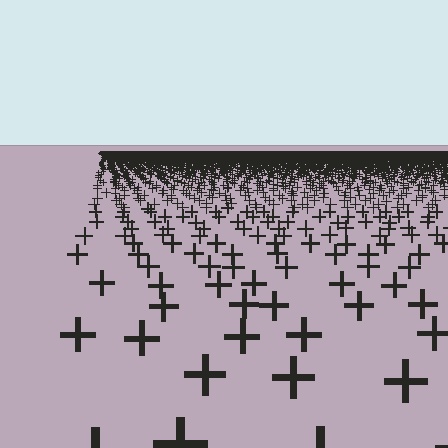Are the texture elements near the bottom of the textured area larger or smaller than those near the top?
Larger. Near the bottom, elements are closer to the viewer and appear at a bigger on-screen size.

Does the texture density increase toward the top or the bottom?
Density increases toward the top.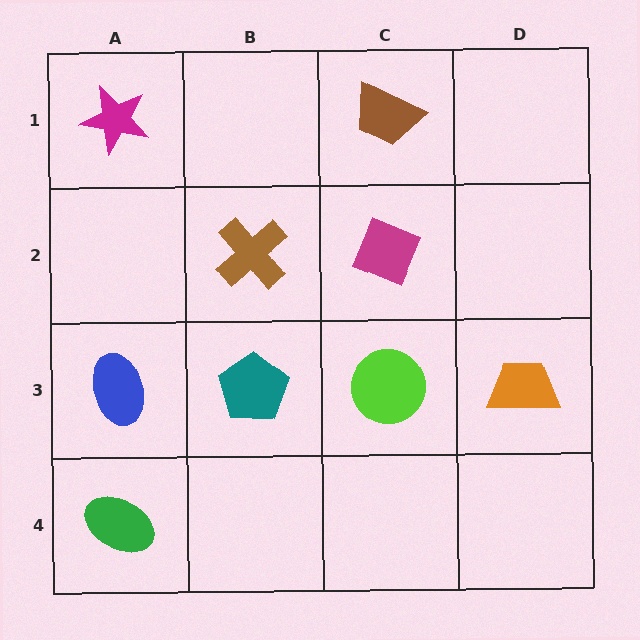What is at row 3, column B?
A teal pentagon.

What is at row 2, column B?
A brown cross.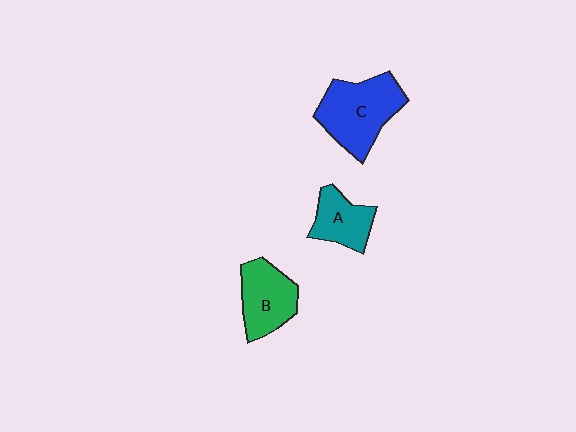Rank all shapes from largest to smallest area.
From largest to smallest: C (blue), B (green), A (teal).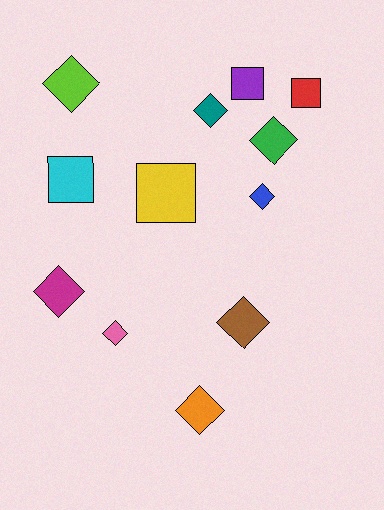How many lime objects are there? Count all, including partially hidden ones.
There is 1 lime object.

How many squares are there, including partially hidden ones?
There are 4 squares.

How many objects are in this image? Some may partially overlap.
There are 12 objects.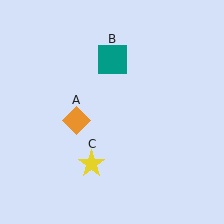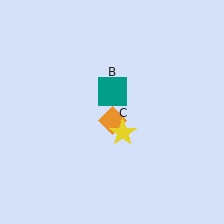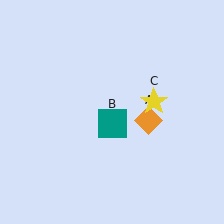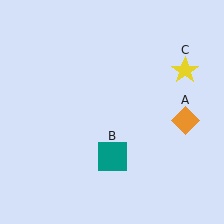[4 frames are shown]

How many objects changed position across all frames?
3 objects changed position: orange diamond (object A), teal square (object B), yellow star (object C).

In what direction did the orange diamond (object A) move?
The orange diamond (object A) moved right.